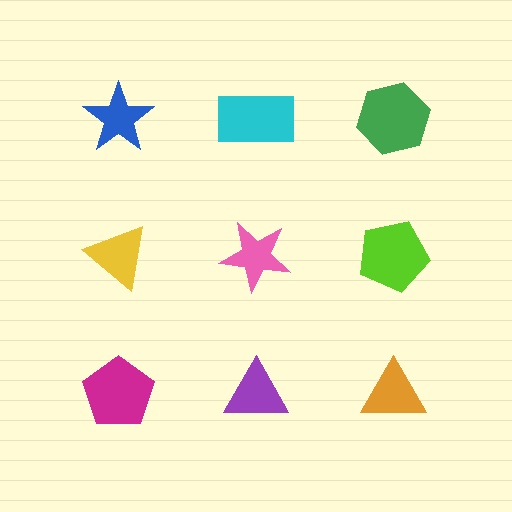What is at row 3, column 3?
An orange triangle.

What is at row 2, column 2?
A pink star.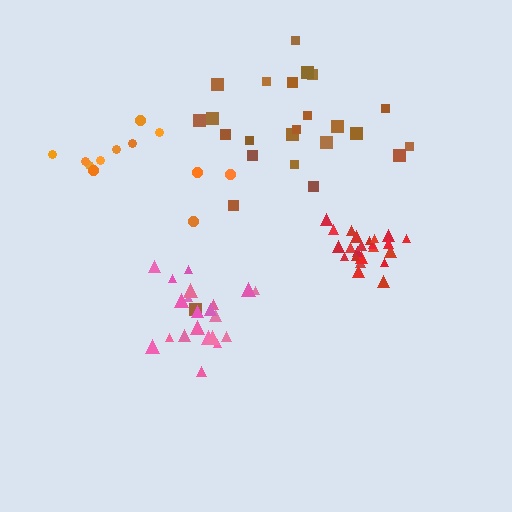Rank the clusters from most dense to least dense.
red, pink, orange, brown.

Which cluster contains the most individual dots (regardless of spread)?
Red (24).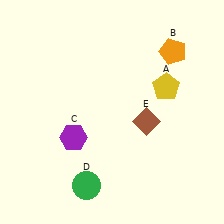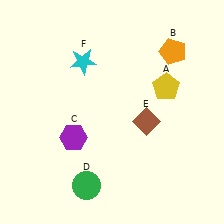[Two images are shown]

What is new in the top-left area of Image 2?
A cyan star (F) was added in the top-left area of Image 2.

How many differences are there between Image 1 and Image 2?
There is 1 difference between the two images.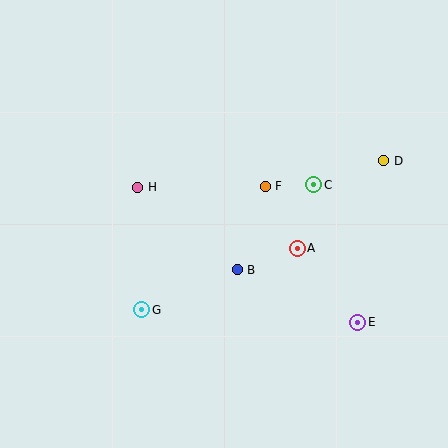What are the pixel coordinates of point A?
Point A is at (297, 248).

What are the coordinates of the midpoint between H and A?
The midpoint between H and A is at (217, 218).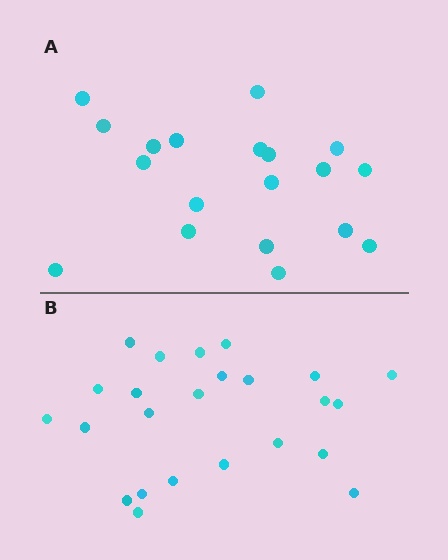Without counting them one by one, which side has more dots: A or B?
Region B (the bottom region) has more dots.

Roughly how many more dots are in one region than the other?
Region B has about 5 more dots than region A.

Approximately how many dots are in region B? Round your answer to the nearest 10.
About 20 dots. (The exact count is 24, which rounds to 20.)